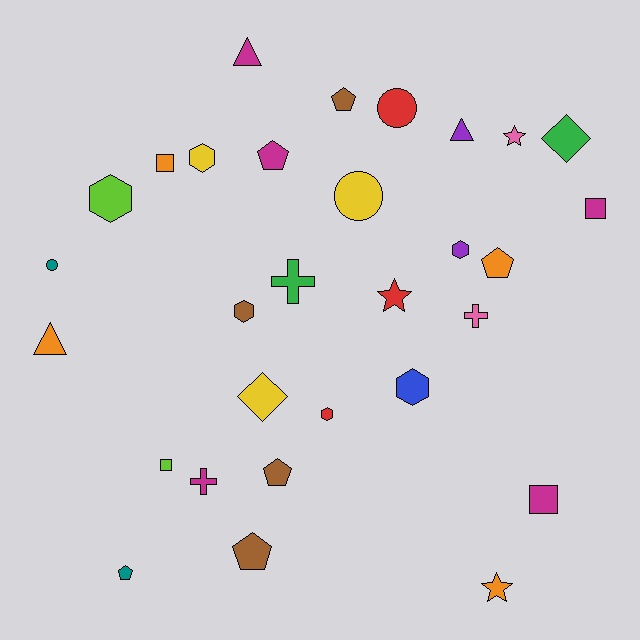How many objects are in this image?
There are 30 objects.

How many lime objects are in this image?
There are 2 lime objects.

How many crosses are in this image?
There are 3 crosses.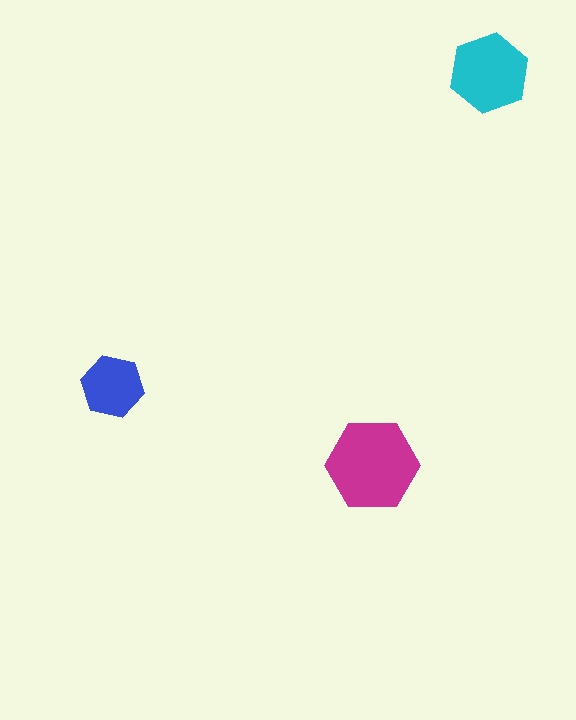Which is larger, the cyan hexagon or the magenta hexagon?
The magenta one.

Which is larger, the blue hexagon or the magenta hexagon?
The magenta one.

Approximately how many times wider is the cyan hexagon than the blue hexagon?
About 1.5 times wider.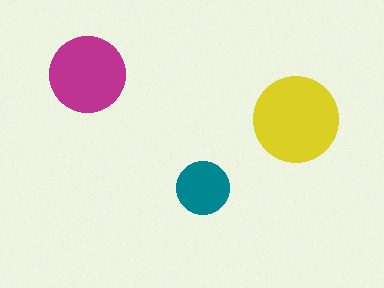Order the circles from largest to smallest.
the yellow one, the magenta one, the teal one.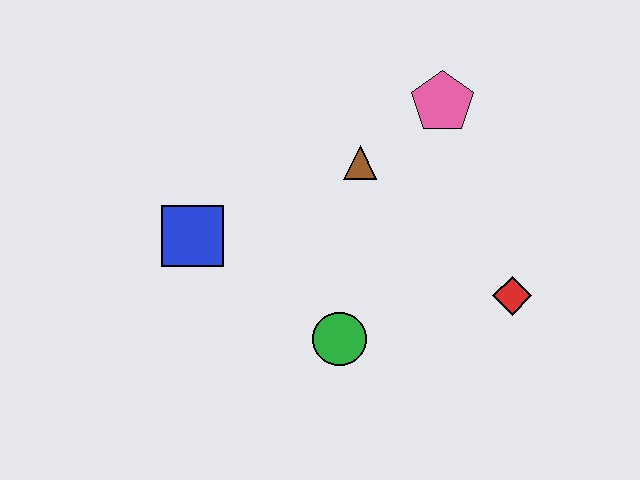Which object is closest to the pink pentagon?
The brown triangle is closest to the pink pentagon.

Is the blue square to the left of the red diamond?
Yes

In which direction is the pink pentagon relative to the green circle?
The pink pentagon is above the green circle.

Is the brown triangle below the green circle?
No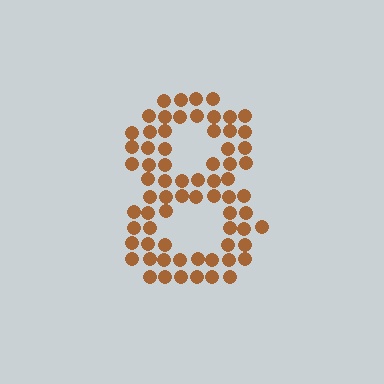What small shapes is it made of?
It is made of small circles.